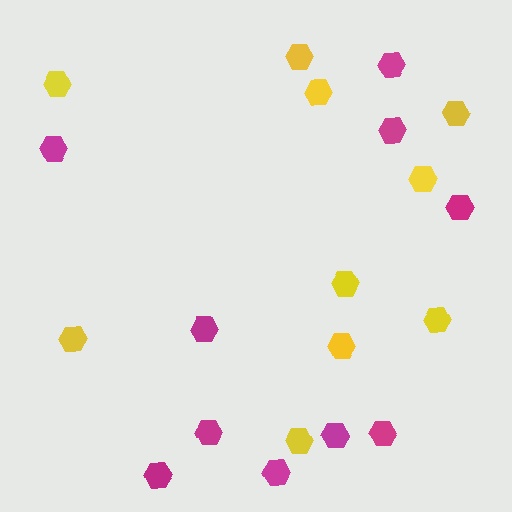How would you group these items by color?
There are 2 groups: one group of yellow hexagons (10) and one group of magenta hexagons (10).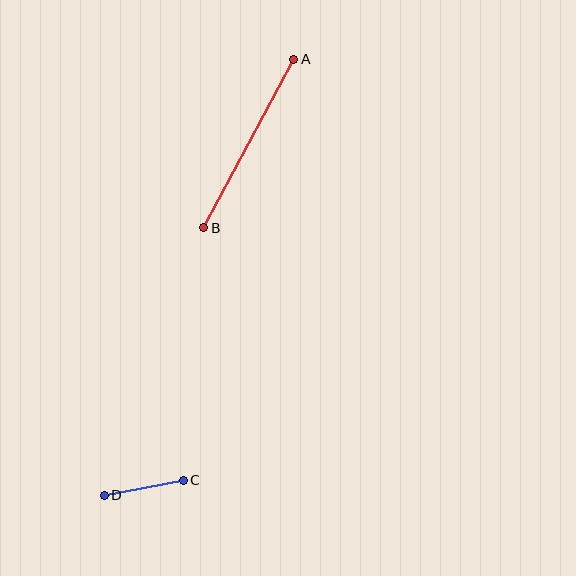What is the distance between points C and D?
The distance is approximately 81 pixels.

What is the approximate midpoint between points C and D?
The midpoint is at approximately (144, 488) pixels.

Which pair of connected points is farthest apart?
Points A and B are farthest apart.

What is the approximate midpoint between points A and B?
The midpoint is at approximately (249, 144) pixels.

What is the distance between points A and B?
The distance is approximately 191 pixels.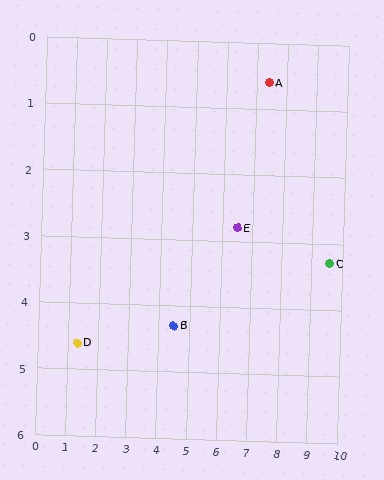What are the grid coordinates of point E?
Point E is at approximately (6.5, 2.8).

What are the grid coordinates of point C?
Point C is at approximately (9.6, 3.3).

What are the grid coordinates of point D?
Point D is at approximately (1.3, 4.6).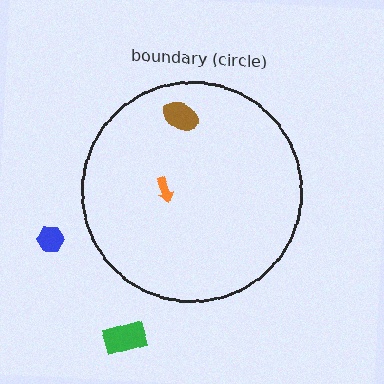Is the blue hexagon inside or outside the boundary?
Outside.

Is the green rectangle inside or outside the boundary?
Outside.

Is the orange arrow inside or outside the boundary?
Inside.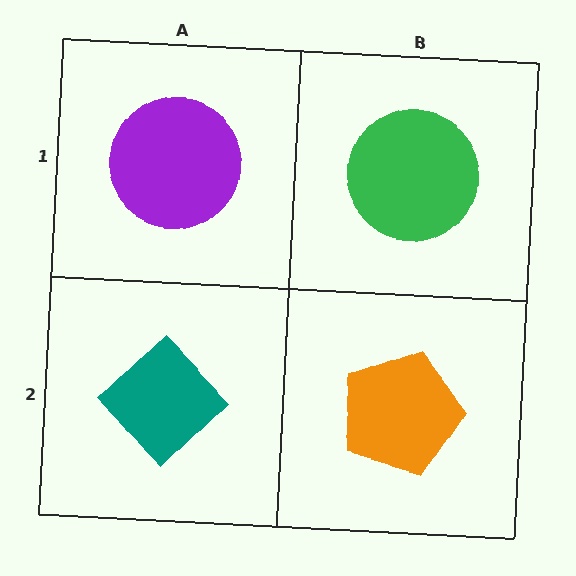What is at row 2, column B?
An orange pentagon.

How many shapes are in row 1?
2 shapes.